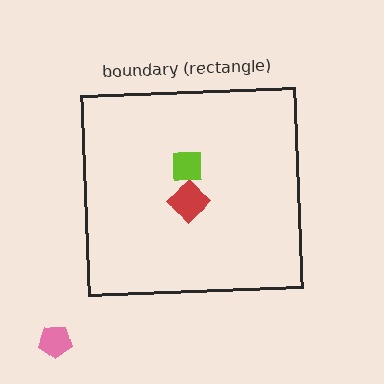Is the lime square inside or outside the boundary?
Inside.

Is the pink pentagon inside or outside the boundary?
Outside.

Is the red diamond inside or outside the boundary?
Inside.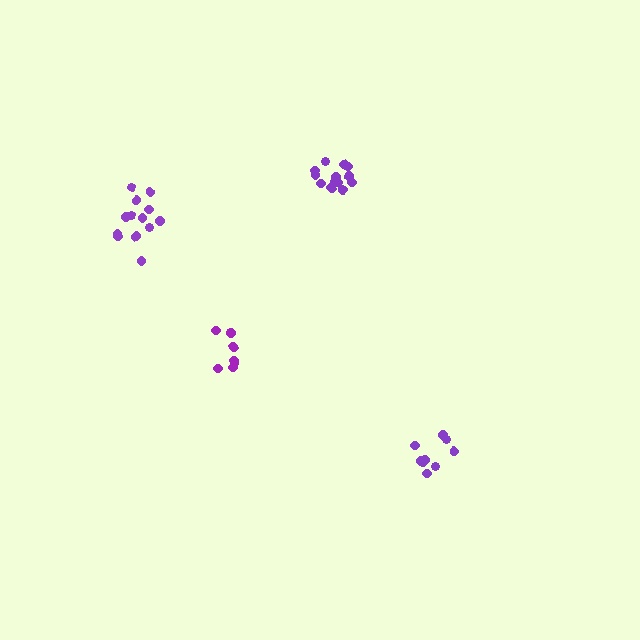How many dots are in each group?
Group 1: 8 dots, Group 2: 13 dots, Group 3: 9 dots, Group 4: 13 dots (43 total).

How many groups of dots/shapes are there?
There are 4 groups.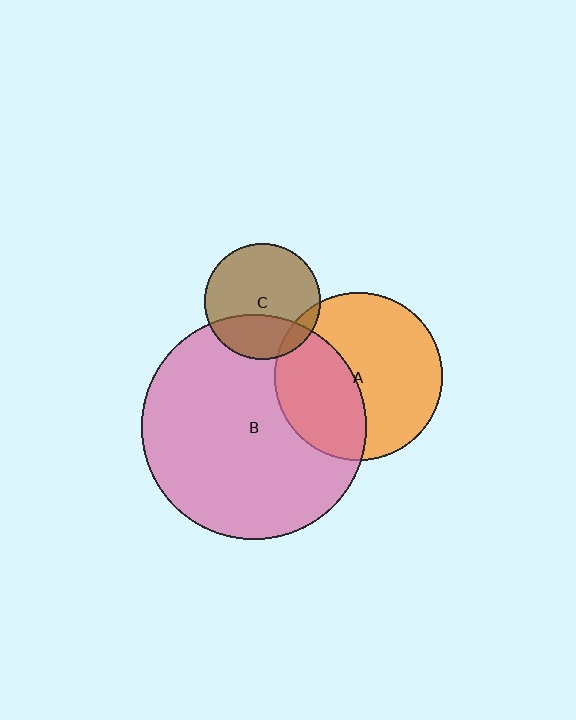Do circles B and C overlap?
Yes.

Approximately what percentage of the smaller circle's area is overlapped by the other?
Approximately 30%.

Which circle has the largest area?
Circle B (pink).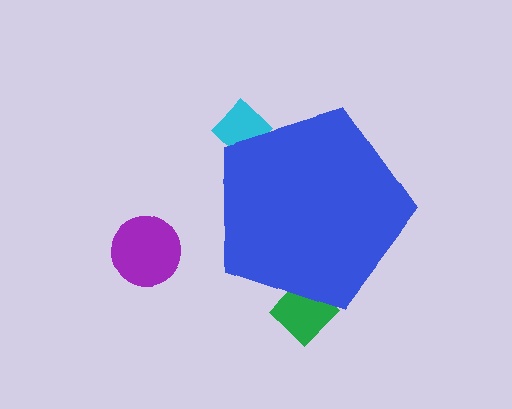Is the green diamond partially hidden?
Yes, the green diamond is partially hidden behind the blue pentagon.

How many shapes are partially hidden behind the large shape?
2 shapes are partially hidden.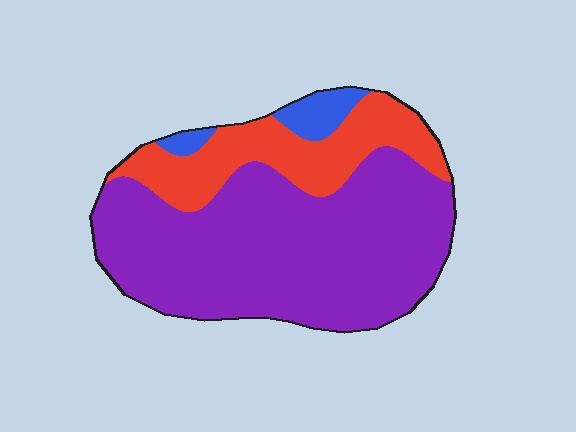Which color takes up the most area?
Purple, at roughly 70%.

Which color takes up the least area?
Blue, at roughly 5%.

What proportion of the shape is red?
Red covers around 25% of the shape.